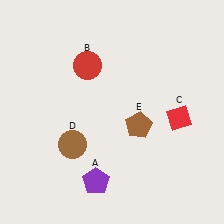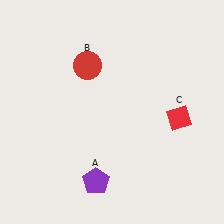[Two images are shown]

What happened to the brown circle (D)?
The brown circle (D) was removed in Image 2. It was in the bottom-left area of Image 1.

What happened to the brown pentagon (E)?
The brown pentagon (E) was removed in Image 2. It was in the bottom-right area of Image 1.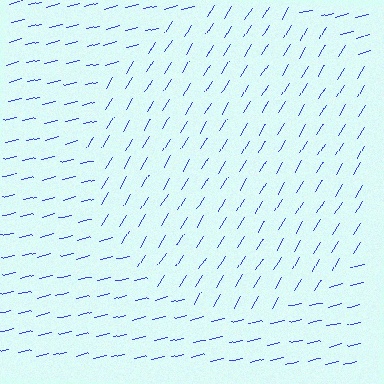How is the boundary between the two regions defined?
The boundary is defined purely by a change in line orientation (approximately 45 degrees difference). All lines are the same color and thickness.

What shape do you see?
I see a circle.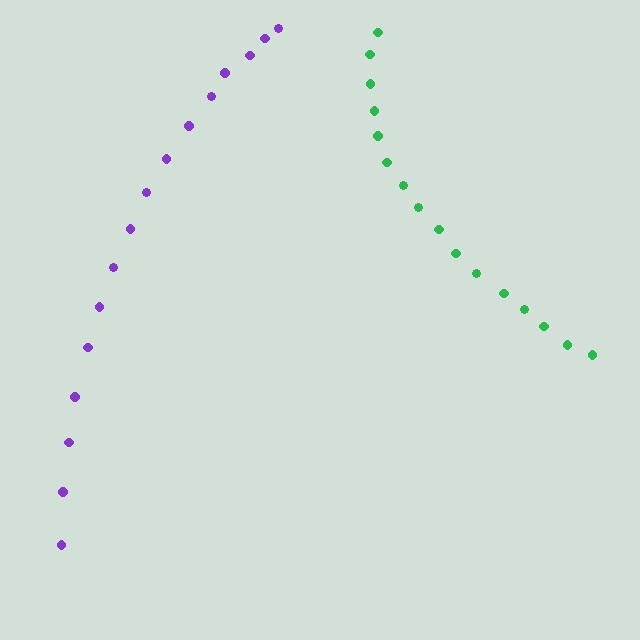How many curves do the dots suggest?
There are 2 distinct paths.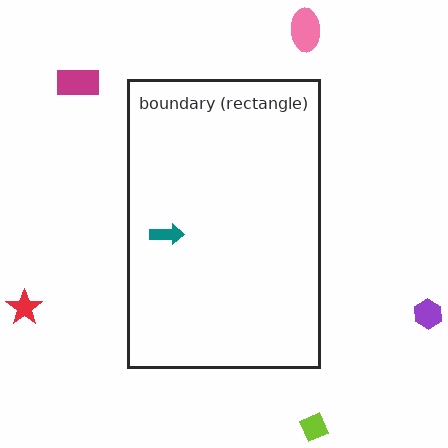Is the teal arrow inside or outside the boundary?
Inside.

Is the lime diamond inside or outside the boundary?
Outside.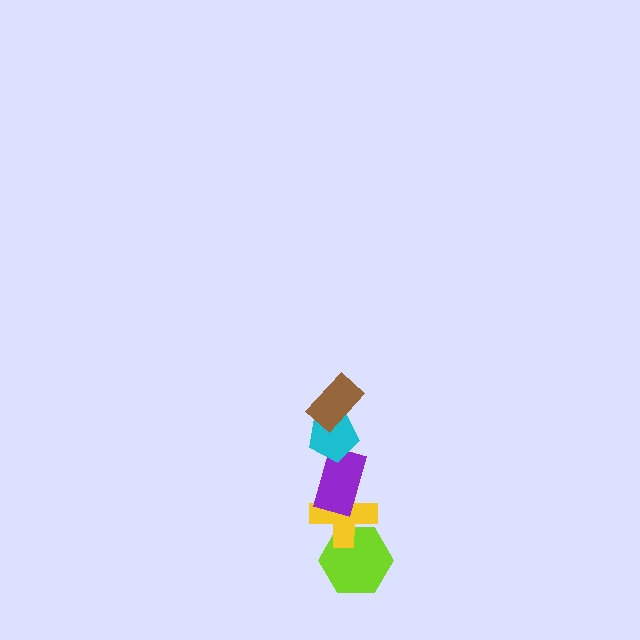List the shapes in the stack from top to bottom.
From top to bottom: the brown rectangle, the cyan pentagon, the purple rectangle, the yellow cross, the lime hexagon.